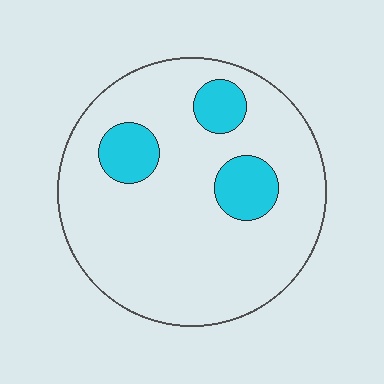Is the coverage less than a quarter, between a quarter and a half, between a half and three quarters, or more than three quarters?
Less than a quarter.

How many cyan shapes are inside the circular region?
3.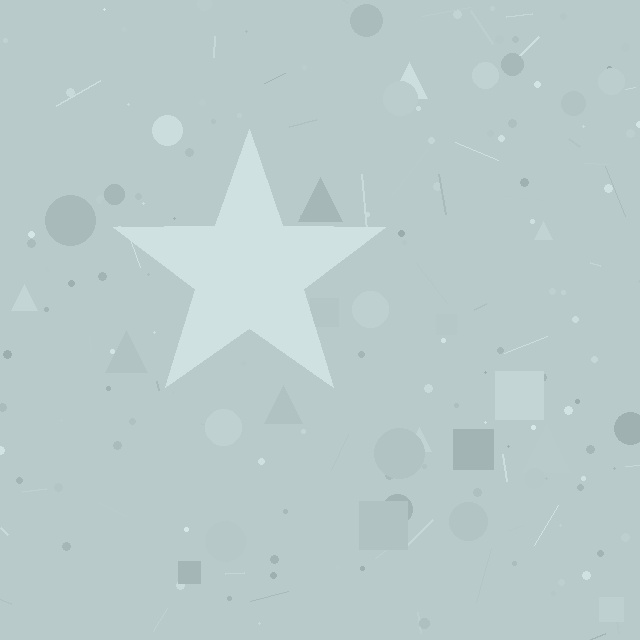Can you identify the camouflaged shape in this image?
The camouflaged shape is a star.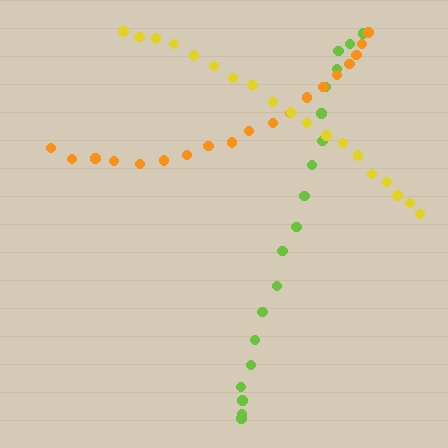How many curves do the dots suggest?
There are 3 distinct paths.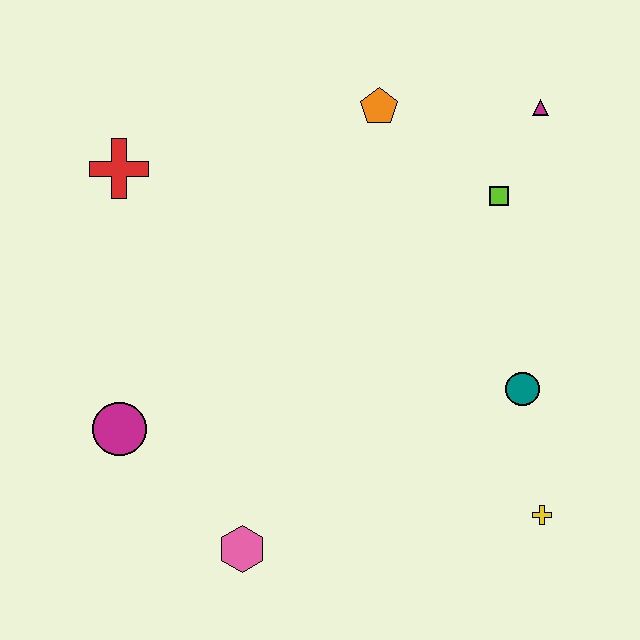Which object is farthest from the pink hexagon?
The magenta triangle is farthest from the pink hexagon.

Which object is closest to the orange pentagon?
The lime square is closest to the orange pentagon.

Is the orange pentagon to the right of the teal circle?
No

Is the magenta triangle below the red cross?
No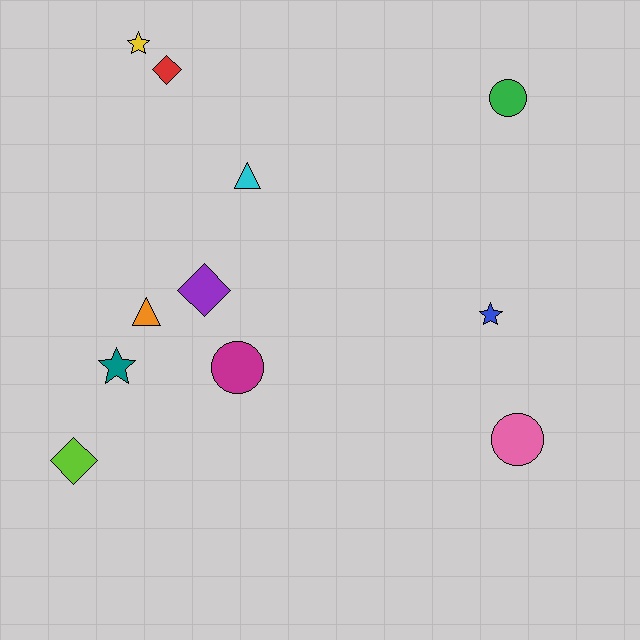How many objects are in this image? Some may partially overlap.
There are 11 objects.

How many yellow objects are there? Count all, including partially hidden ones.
There is 1 yellow object.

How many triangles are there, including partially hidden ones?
There are 2 triangles.